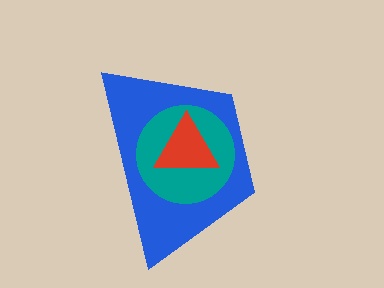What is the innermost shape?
The red triangle.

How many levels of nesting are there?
3.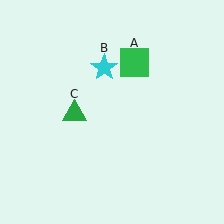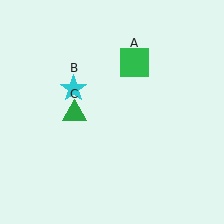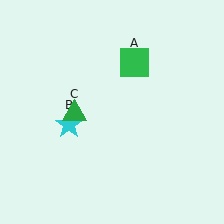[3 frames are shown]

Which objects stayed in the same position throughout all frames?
Green square (object A) and green triangle (object C) remained stationary.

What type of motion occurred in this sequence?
The cyan star (object B) rotated counterclockwise around the center of the scene.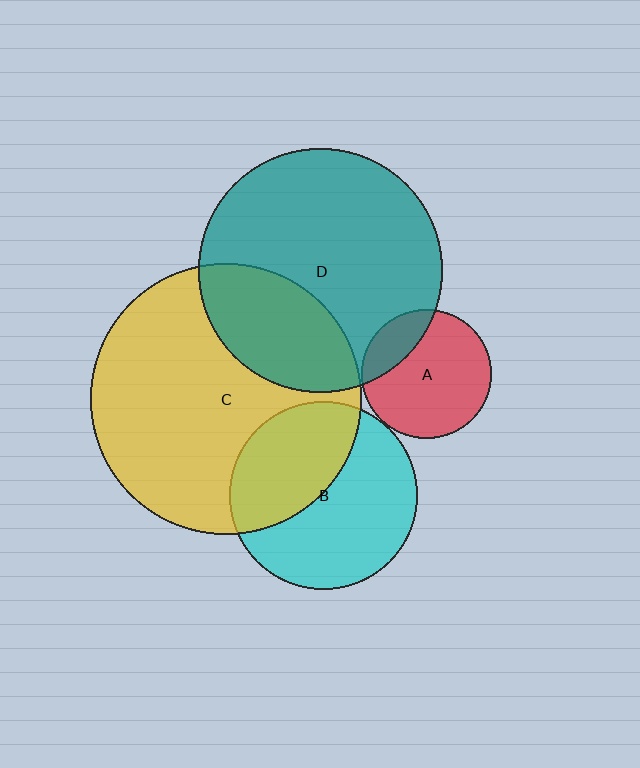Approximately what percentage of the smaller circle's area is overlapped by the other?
Approximately 30%.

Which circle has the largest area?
Circle C (yellow).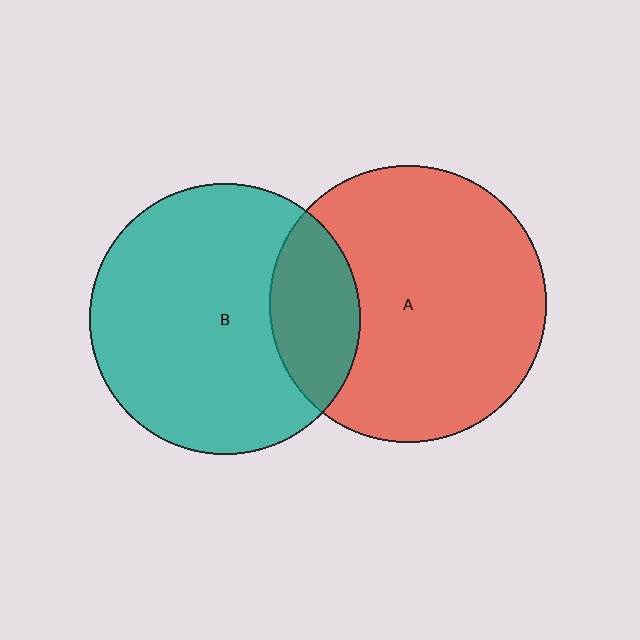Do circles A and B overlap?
Yes.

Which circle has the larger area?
Circle A (red).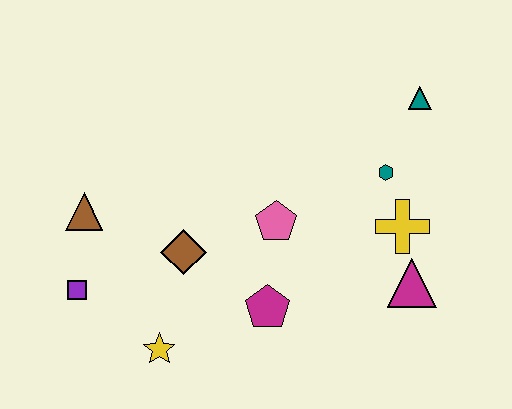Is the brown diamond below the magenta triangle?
No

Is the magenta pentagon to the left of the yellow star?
No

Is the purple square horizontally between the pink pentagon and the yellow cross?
No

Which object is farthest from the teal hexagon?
The purple square is farthest from the teal hexagon.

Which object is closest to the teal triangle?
The teal hexagon is closest to the teal triangle.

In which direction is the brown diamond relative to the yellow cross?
The brown diamond is to the left of the yellow cross.